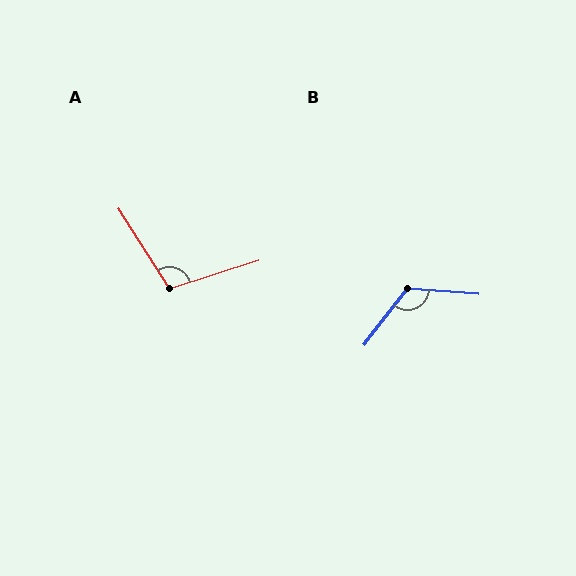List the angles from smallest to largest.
A (104°), B (123°).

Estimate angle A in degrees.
Approximately 104 degrees.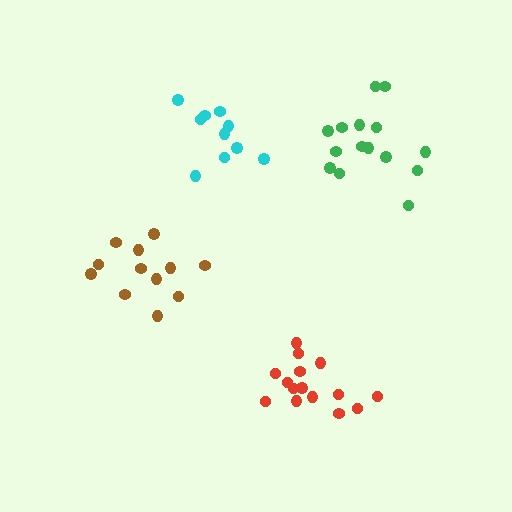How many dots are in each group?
Group 1: 12 dots, Group 2: 15 dots, Group 3: 10 dots, Group 4: 15 dots (52 total).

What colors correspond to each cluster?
The clusters are colored: brown, red, cyan, green.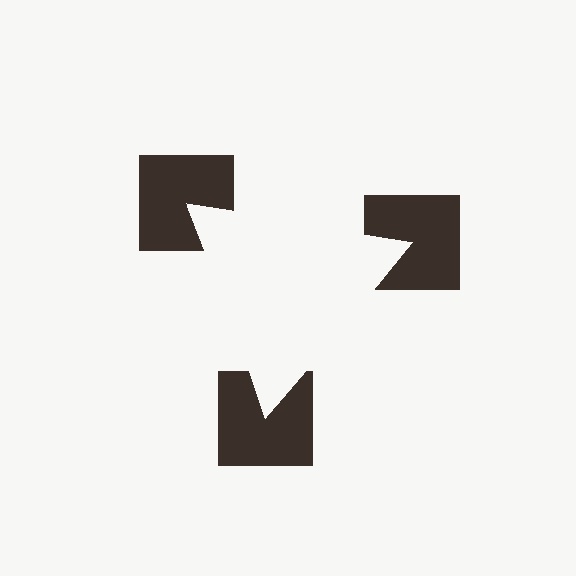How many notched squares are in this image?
There are 3 — one at each vertex of the illusory triangle.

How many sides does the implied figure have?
3 sides.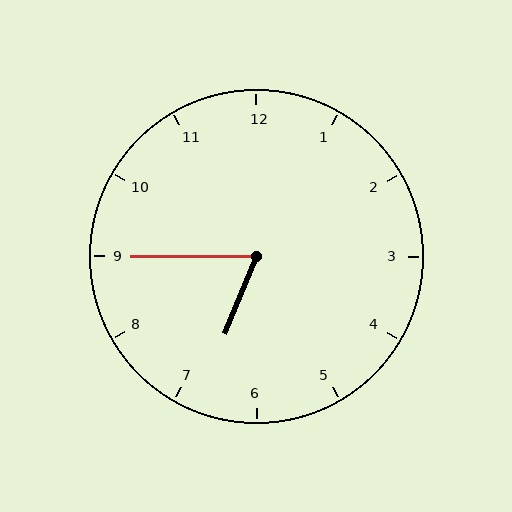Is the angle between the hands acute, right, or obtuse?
It is acute.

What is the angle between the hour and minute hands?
Approximately 68 degrees.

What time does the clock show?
6:45.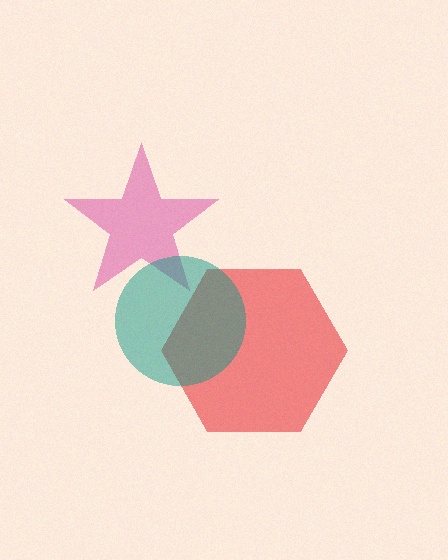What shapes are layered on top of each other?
The layered shapes are: a pink star, a red hexagon, a teal circle.